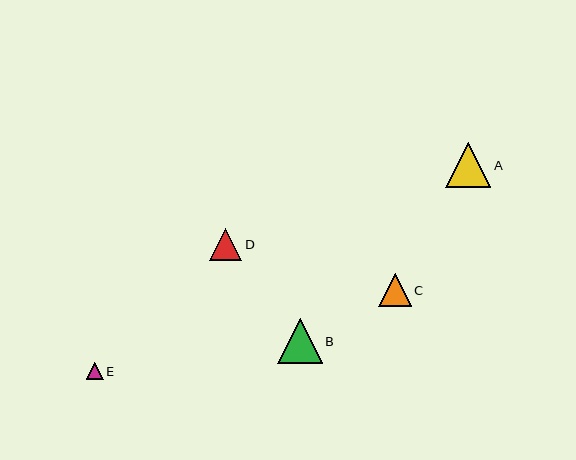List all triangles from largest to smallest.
From largest to smallest: A, B, C, D, E.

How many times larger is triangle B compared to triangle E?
Triangle B is approximately 2.6 times the size of triangle E.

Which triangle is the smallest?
Triangle E is the smallest with a size of approximately 17 pixels.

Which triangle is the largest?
Triangle A is the largest with a size of approximately 46 pixels.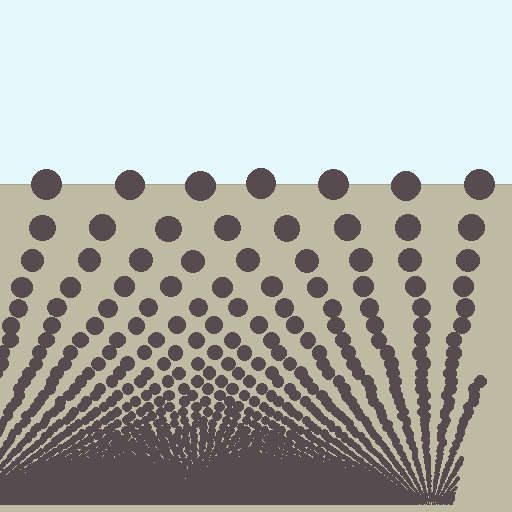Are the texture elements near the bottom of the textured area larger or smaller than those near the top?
Smaller. The gradient is inverted — elements near the bottom are smaller and denser.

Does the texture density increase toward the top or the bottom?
Density increases toward the bottom.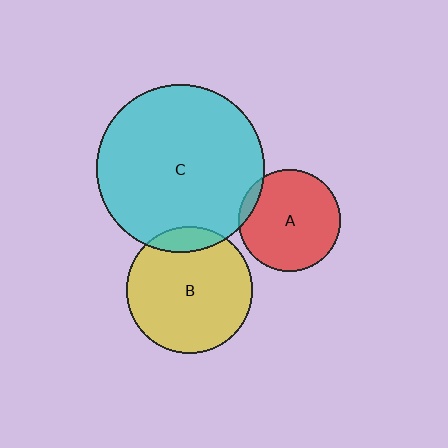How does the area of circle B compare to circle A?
Approximately 1.5 times.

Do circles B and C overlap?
Yes.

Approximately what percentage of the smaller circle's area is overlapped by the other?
Approximately 10%.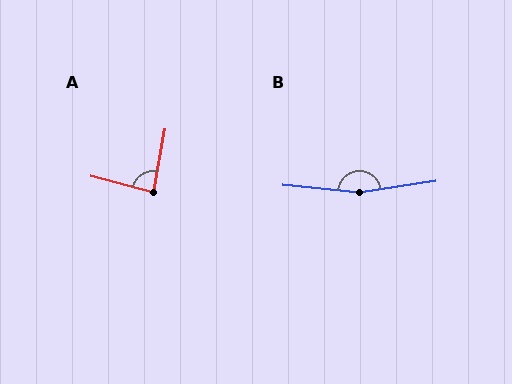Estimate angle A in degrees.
Approximately 86 degrees.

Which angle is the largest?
B, at approximately 166 degrees.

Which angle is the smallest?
A, at approximately 86 degrees.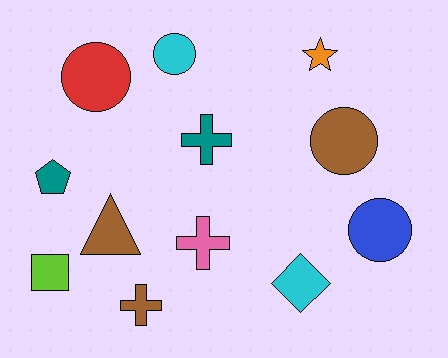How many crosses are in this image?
There are 3 crosses.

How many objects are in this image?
There are 12 objects.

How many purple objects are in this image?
There are no purple objects.